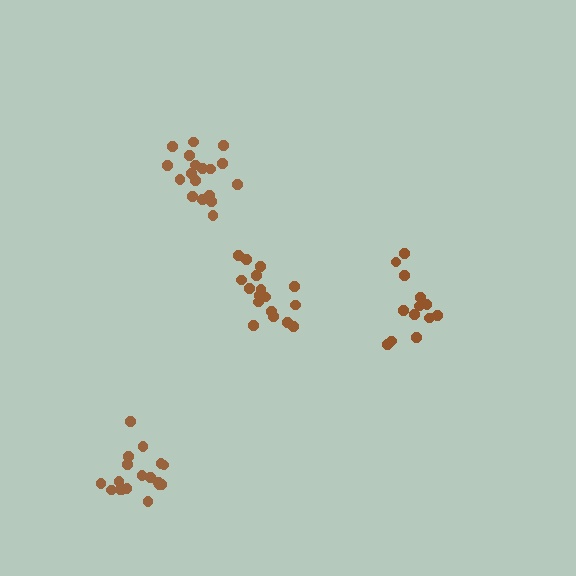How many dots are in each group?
Group 1: 17 dots, Group 2: 13 dots, Group 3: 18 dots, Group 4: 18 dots (66 total).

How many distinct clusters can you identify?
There are 4 distinct clusters.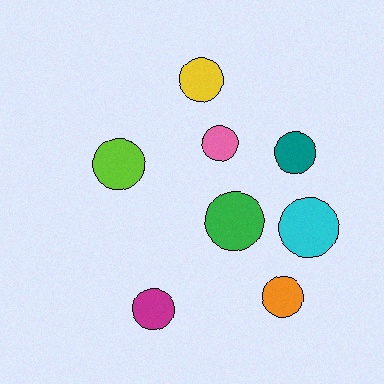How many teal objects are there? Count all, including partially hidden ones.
There is 1 teal object.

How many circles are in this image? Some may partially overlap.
There are 8 circles.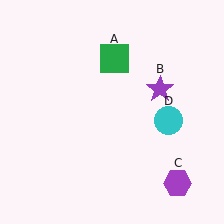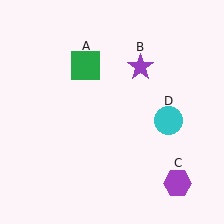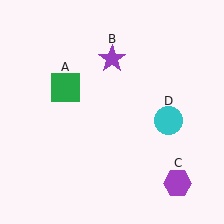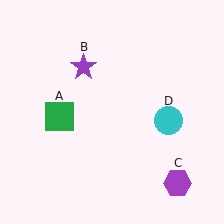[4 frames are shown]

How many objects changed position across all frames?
2 objects changed position: green square (object A), purple star (object B).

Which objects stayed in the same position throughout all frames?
Purple hexagon (object C) and cyan circle (object D) remained stationary.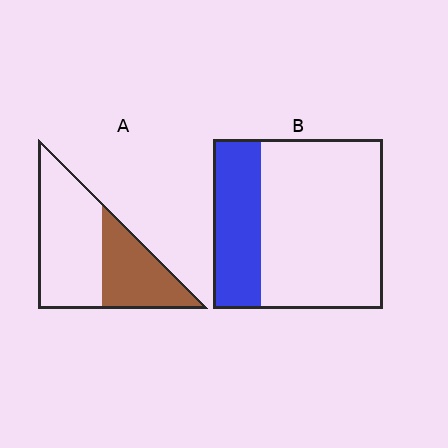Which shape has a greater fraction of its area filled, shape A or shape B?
Shape A.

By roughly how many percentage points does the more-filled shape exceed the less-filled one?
By roughly 10 percentage points (A over B).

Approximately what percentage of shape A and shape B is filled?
A is approximately 40% and B is approximately 30%.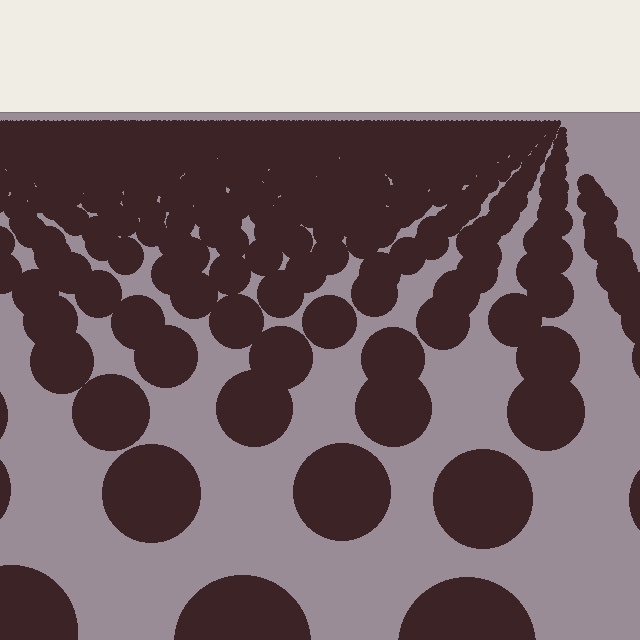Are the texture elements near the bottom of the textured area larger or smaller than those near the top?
Larger. Near the bottom, elements are closer to the viewer and appear at a bigger on-screen size.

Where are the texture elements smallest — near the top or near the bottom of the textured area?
Near the top.